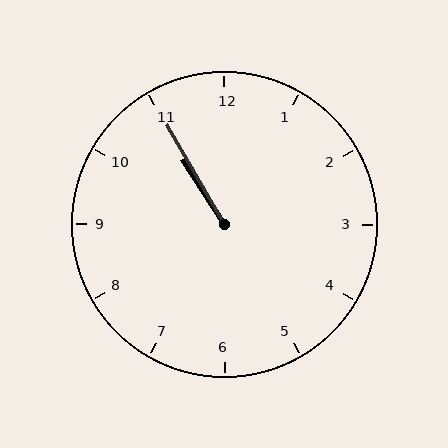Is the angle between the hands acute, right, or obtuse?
It is acute.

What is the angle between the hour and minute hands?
Approximately 2 degrees.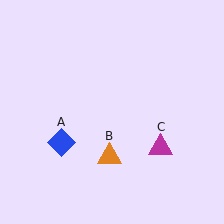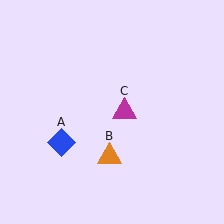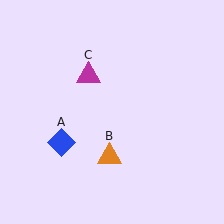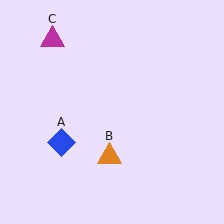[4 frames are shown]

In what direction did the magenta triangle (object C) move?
The magenta triangle (object C) moved up and to the left.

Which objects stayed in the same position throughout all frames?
Blue diamond (object A) and orange triangle (object B) remained stationary.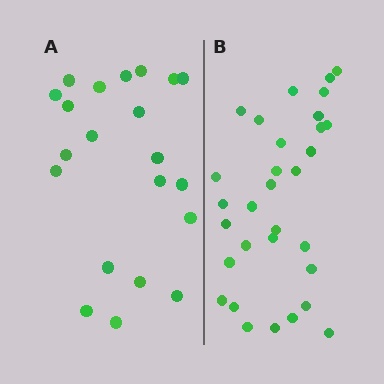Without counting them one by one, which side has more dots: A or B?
Region B (the right region) has more dots.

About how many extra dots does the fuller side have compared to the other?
Region B has roughly 10 or so more dots than region A.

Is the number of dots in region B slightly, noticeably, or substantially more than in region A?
Region B has substantially more. The ratio is roughly 1.5 to 1.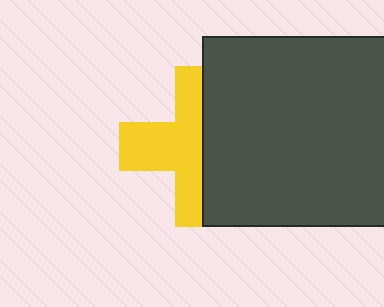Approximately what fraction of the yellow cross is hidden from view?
Roughly 48% of the yellow cross is hidden behind the dark gray rectangle.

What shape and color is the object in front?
The object in front is a dark gray rectangle.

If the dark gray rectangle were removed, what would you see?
You would see the complete yellow cross.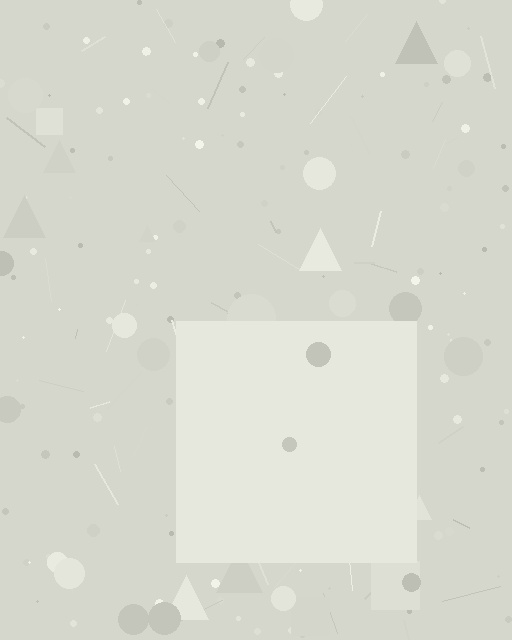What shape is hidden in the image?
A square is hidden in the image.